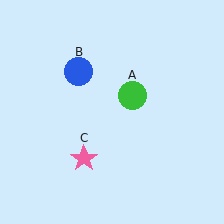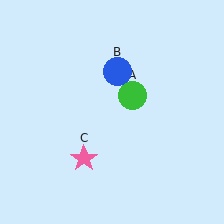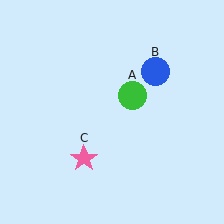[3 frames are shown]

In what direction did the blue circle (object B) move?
The blue circle (object B) moved right.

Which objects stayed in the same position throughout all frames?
Green circle (object A) and pink star (object C) remained stationary.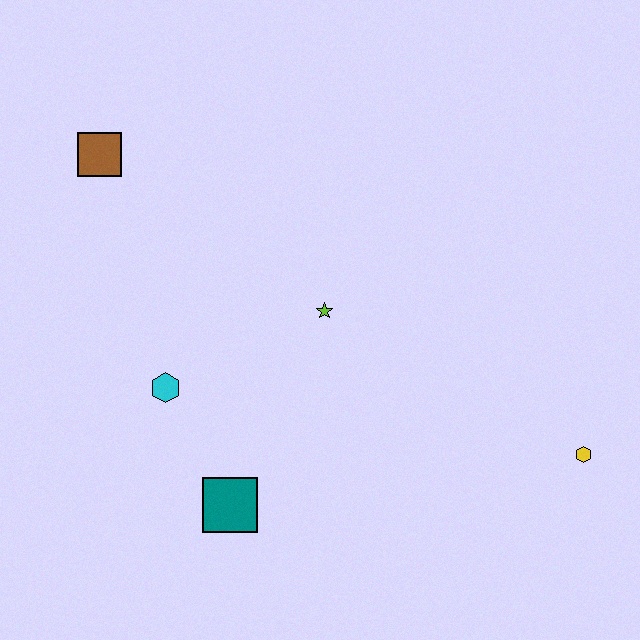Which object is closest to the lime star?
The cyan hexagon is closest to the lime star.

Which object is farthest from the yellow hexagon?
The brown square is farthest from the yellow hexagon.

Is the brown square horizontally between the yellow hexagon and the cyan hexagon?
No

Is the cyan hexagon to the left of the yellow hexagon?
Yes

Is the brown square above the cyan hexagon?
Yes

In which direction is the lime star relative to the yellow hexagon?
The lime star is to the left of the yellow hexagon.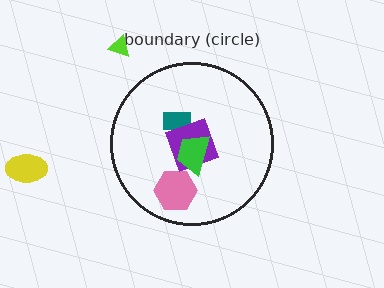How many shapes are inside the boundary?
4 inside, 2 outside.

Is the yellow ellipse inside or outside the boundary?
Outside.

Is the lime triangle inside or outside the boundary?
Outside.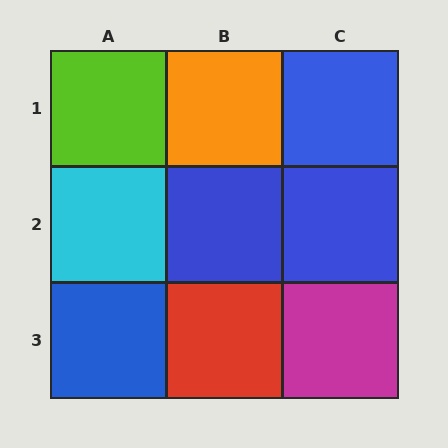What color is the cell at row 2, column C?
Blue.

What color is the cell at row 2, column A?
Cyan.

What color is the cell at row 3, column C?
Magenta.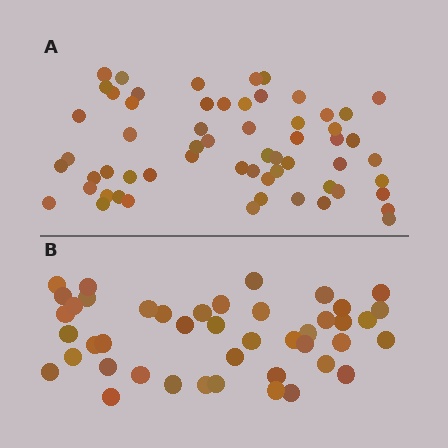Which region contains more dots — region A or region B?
Region A (the top region) has more dots.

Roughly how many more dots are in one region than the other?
Region A has approximately 15 more dots than region B.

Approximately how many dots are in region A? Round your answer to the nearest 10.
About 60 dots.